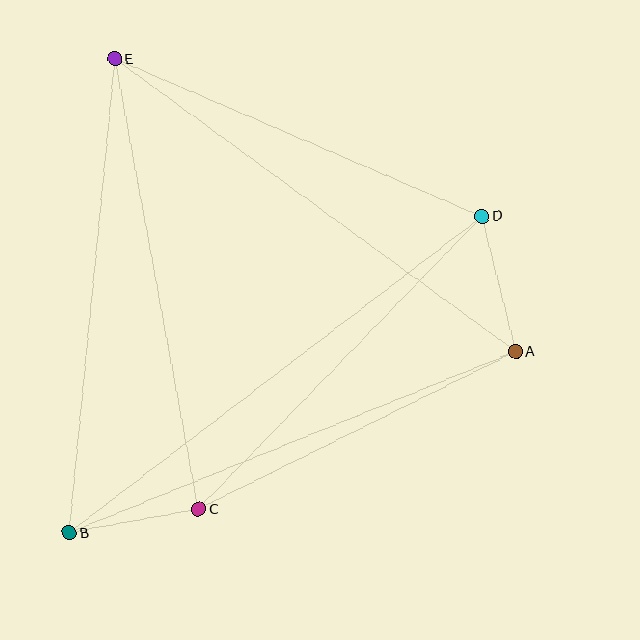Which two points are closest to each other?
Points B and C are closest to each other.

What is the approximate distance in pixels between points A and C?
The distance between A and C is approximately 354 pixels.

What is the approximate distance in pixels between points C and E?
The distance between C and E is approximately 458 pixels.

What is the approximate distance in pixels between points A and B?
The distance between A and B is approximately 482 pixels.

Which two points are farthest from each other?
Points B and D are farthest from each other.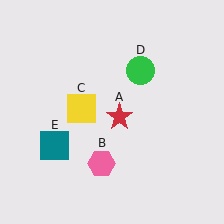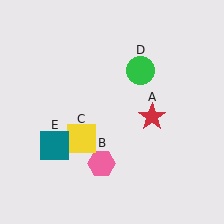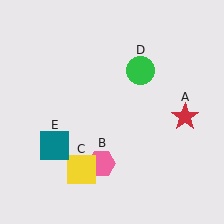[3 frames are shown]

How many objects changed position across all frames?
2 objects changed position: red star (object A), yellow square (object C).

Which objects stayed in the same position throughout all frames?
Pink hexagon (object B) and green circle (object D) and teal square (object E) remained stationary.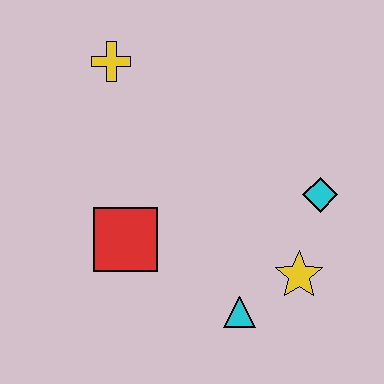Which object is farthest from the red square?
The cyan diamond is farthest from the red square.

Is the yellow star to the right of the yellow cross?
Yes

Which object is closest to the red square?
The cyan triangle is closest to the red square.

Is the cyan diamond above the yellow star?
Yes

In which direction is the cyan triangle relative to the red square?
The cyan triangle is to the right of the red square.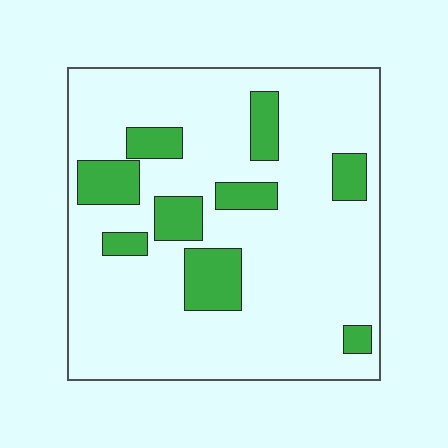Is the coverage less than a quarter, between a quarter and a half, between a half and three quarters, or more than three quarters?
Less than a quarter.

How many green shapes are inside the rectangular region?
9.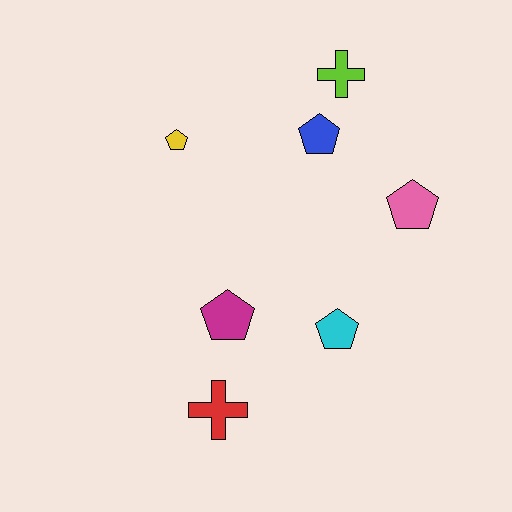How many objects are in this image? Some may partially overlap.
There are 7 objects.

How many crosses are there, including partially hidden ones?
There are 2 crosses.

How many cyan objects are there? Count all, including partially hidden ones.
There is 1 cyan object.